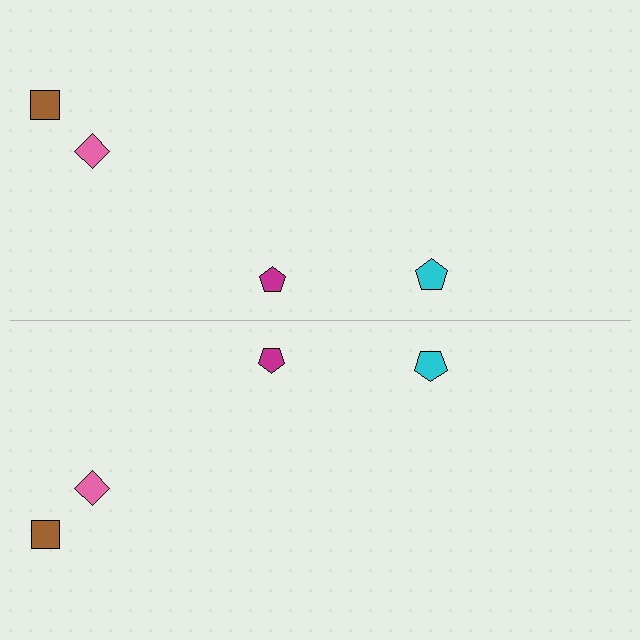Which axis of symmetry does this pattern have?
The pattern has a horizontal axis of symmetry running through the center of the image.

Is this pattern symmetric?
Yes, this pattern has bilateral (reflection) symmetry.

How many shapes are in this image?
There are 8 shapes in this image.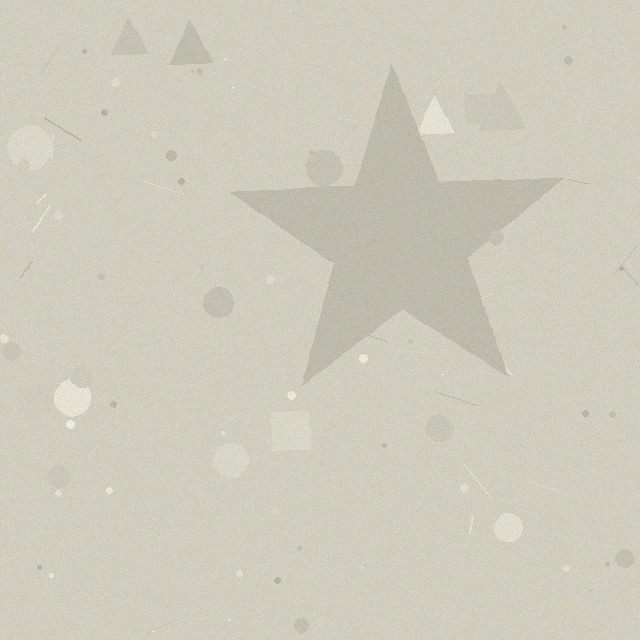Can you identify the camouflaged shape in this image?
The camouflaged shape is a star.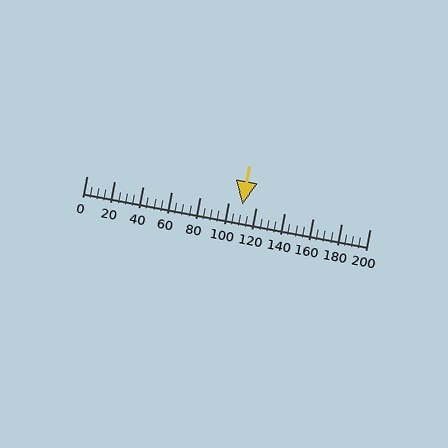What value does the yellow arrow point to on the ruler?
The yellow arrow points to approximately 110.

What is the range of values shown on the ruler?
The ruler shows values from 0 to 200.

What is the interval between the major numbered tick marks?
The major tick marks are spaced 20 units apart.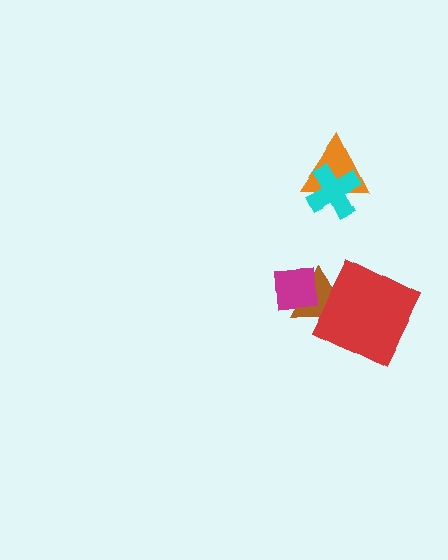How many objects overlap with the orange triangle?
1 object overlaps with the orange triangle.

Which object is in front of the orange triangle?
The cyan cross is in front of the orange triangle.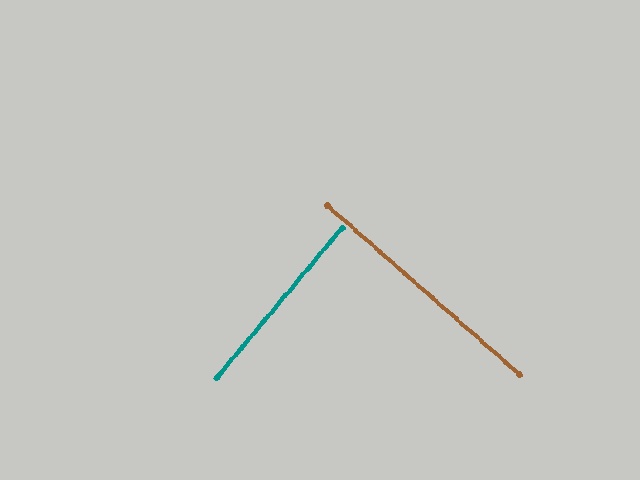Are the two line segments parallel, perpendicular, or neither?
Perpendicular — they meet at approximately 88°.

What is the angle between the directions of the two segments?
Approximately 88 degrees.